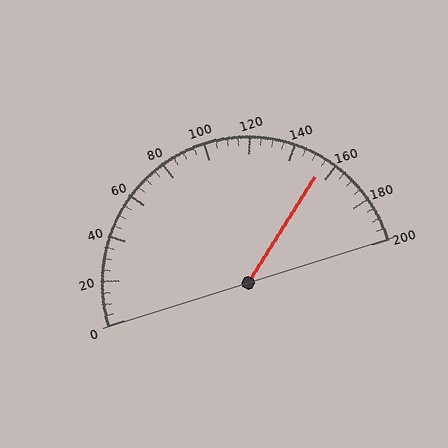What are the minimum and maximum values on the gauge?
The gauge ranges from 0 to 200.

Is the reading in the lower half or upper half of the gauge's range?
The reading is in the upper half of the range (0 to 200).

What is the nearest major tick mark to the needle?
The nearest major tick mark is 160.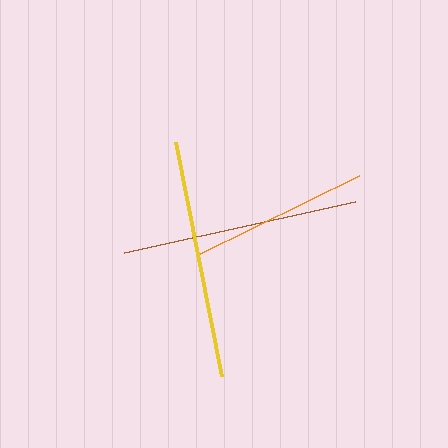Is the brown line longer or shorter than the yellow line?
The yellow line is longer than the brown line.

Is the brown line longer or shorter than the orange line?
The brown line is longer than the orange line.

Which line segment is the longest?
The yellow line is the longest at approximately 239 pixels.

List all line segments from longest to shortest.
From longest to shortest: yellow, brown, orange.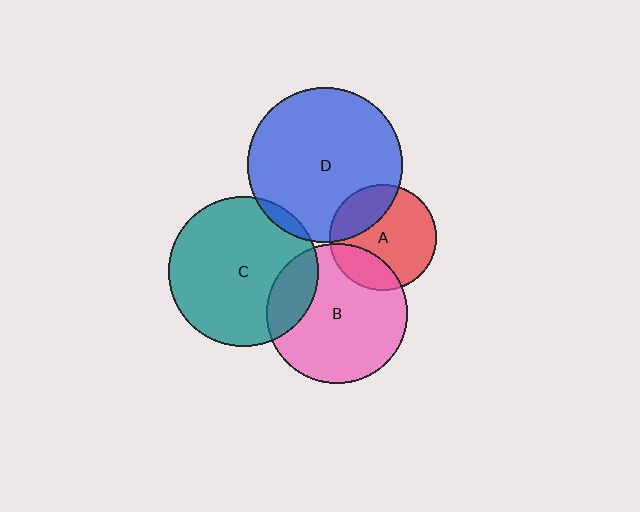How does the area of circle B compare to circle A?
Approximately 1.7 times.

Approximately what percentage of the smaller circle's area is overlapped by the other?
Approximately 20%.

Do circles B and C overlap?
Yes.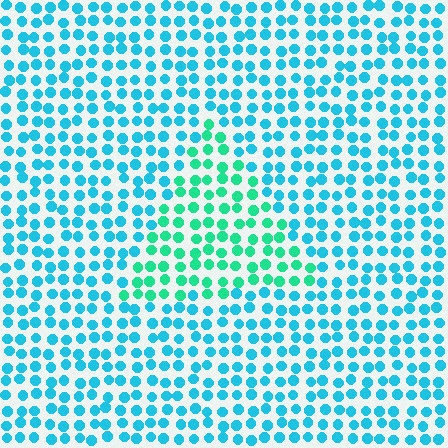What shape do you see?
I see a triangle.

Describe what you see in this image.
The image is filled with small cyan elements in a uniform arrangement. A triangle-shaped region is visible where the elements are tinted to a slightly different hue, forming a subtle color boundary.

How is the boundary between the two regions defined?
The boundary is defined purely by a slight shift in hue (about 35 degrees). Spacing, size, and orientation are identical on both sides.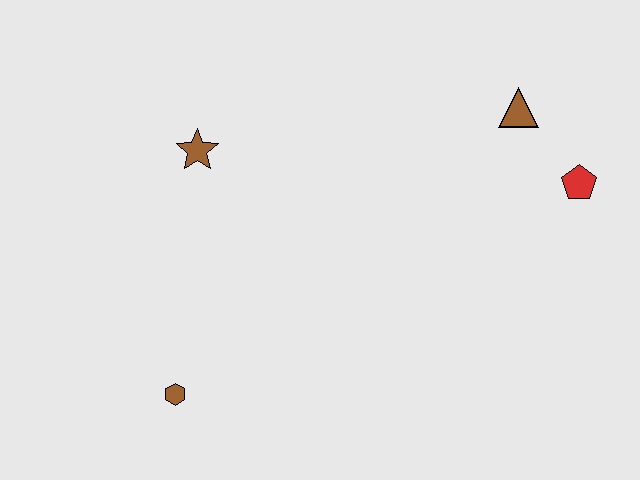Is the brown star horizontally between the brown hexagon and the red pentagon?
Yes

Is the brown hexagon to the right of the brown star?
No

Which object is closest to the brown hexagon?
The brown star is closest to the brown hexagon.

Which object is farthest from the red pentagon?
The brown hexagon is farthest from the red pentagon.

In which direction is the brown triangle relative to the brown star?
The brown triangle is to the right of the brown star.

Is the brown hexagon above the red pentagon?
No